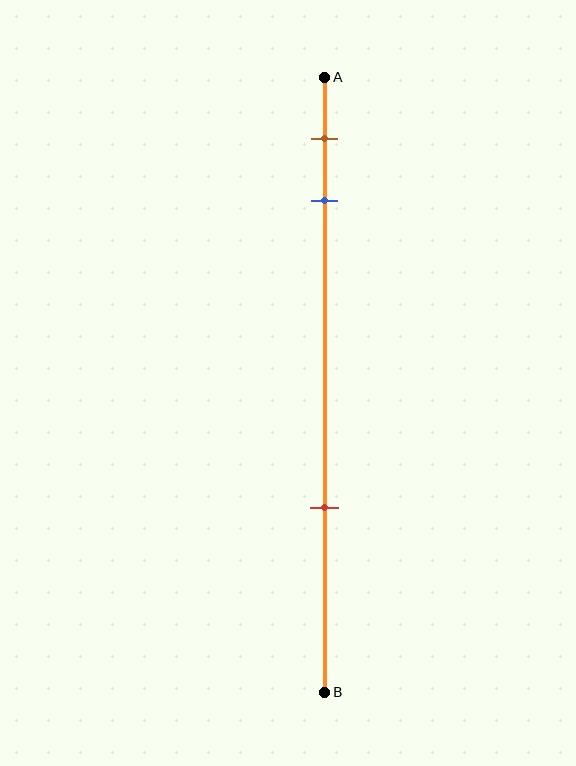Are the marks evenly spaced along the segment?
No, the marks are not evenly spaced.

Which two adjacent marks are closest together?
The brown and blue marks are the closest adjacent pair.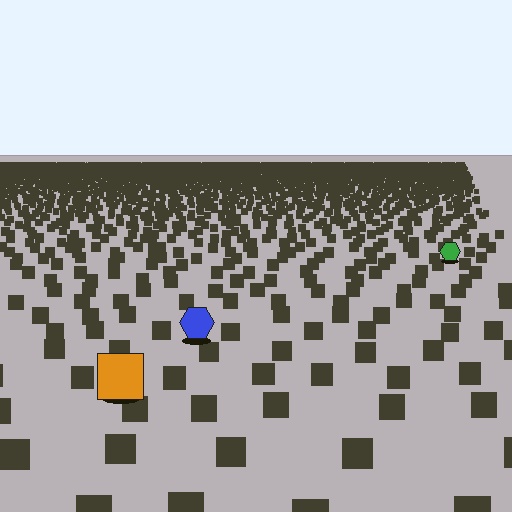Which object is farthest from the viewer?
The green hexagon is farthest from the viewer. It appears smaller and the ground texture around it is denser.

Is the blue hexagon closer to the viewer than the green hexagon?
Yes. The blue hexagon is closer — you can tell from the texture gradient: the ground texture is coarser near it.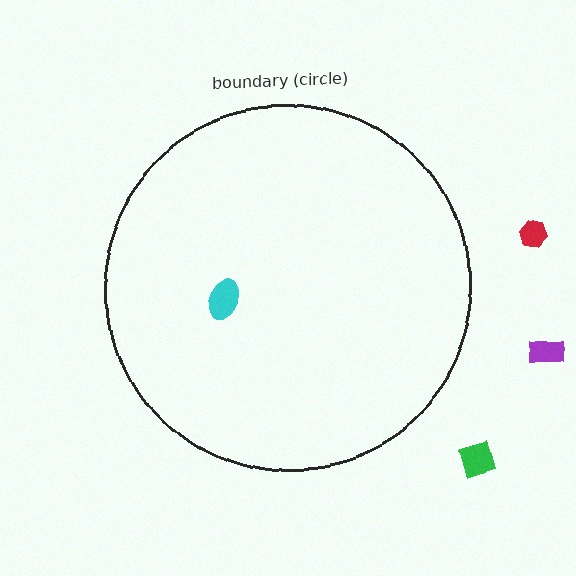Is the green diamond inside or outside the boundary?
Outside.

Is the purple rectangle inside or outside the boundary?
Outside.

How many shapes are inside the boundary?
1 inside, 3 outside.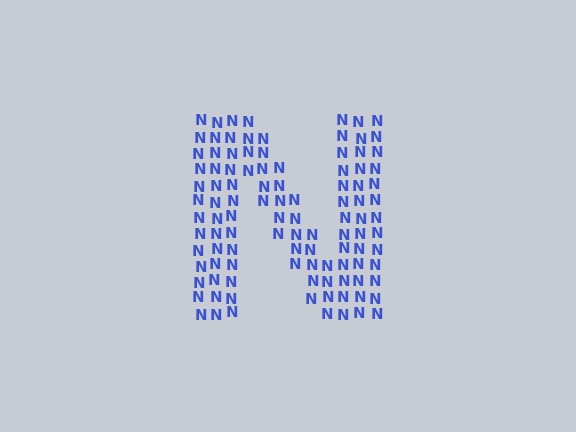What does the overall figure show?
The overall figure shows the letter N.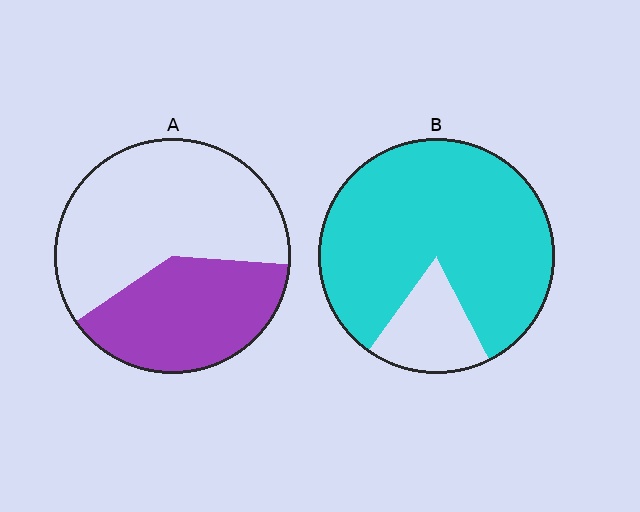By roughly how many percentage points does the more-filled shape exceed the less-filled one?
By roughly 45 percentage points (B over A).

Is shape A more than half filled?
No.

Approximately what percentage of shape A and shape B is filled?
A is approximately 40% and B is approximately 85%.